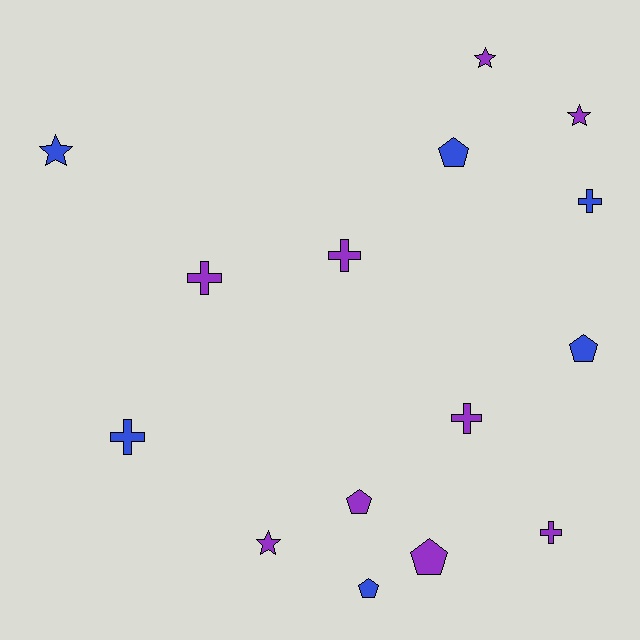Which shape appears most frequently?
Cross, with 6 objects.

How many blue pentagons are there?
There are 3 blue pentagons.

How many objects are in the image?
There are 15 objects.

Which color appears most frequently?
Purple, with 9 objects.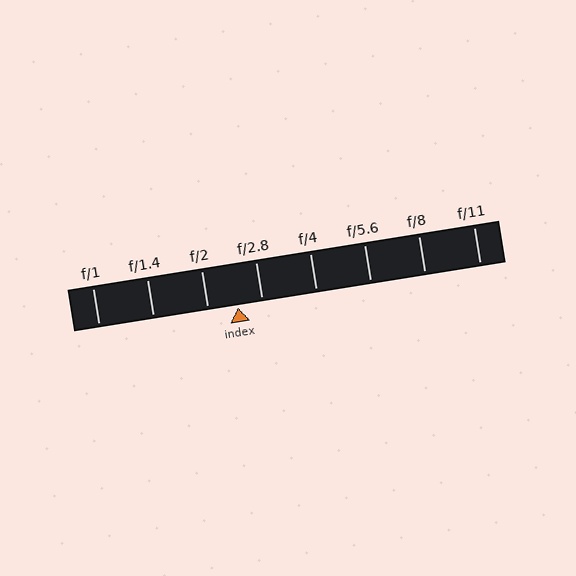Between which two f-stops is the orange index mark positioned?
The index mark is between f/2 and f/2.8.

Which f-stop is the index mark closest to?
The index mark is closest to f/2.8.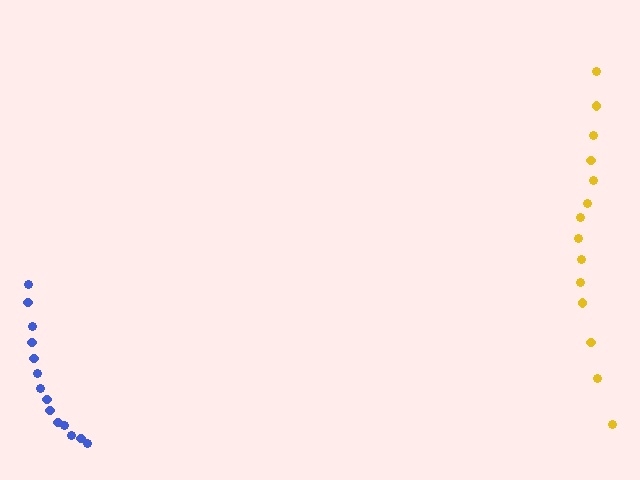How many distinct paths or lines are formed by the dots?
There are 2 distinct paths.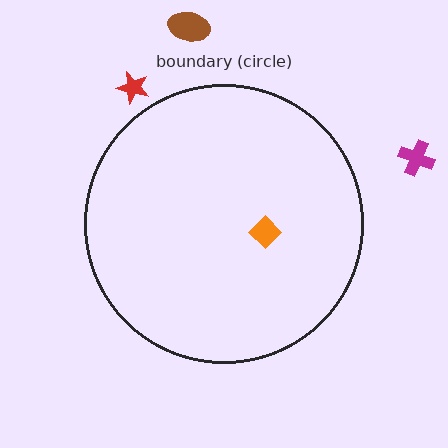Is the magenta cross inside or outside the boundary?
Outside.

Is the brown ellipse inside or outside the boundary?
Outside.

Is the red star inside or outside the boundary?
Outside.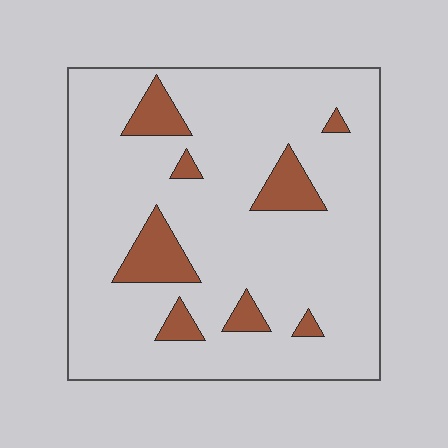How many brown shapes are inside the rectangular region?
8.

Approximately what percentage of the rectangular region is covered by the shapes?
Approximately 15%.